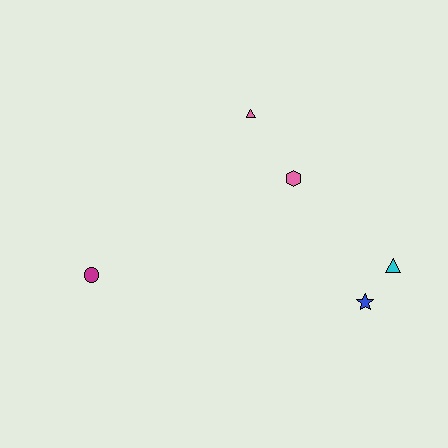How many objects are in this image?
There are 5 objects.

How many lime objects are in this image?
There are no lime objects.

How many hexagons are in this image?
There is 1 hexagon.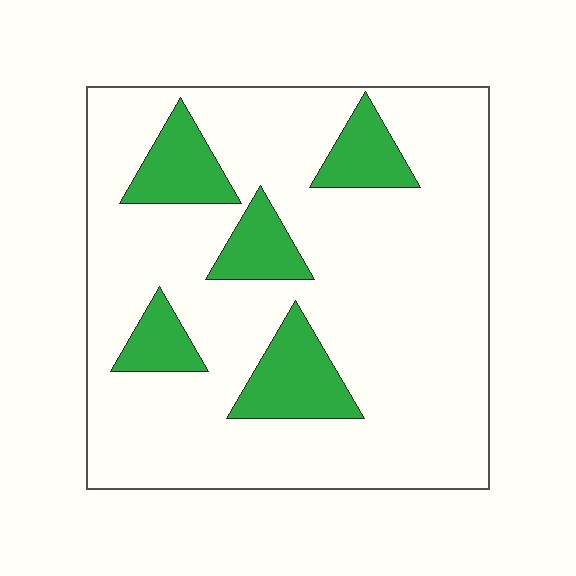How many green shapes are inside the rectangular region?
5.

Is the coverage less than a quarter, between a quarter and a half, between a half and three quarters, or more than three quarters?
Less than a quarter.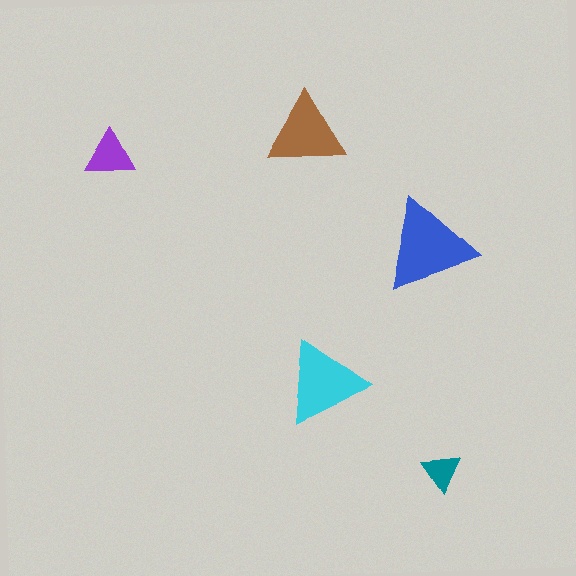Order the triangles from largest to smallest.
the blue one, the cyan one, the brown one, the purple one, the teal one.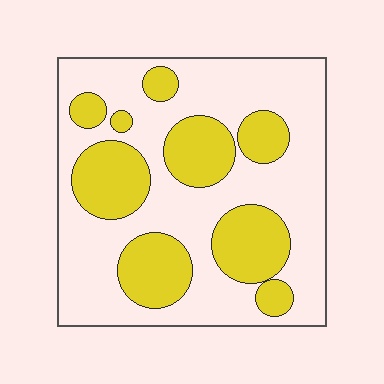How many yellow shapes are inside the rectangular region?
9.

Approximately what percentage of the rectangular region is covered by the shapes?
Approximately 35%.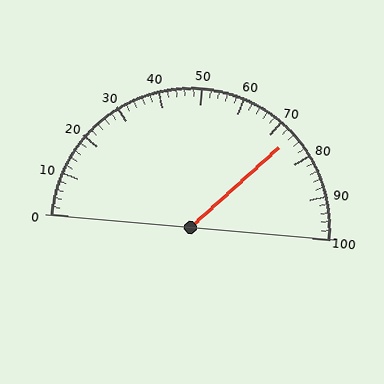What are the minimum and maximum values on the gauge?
The gauge ranges from 0 to 100.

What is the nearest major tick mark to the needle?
The nearest major tick mark is 70.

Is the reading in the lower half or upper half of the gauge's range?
The reading is in the upper half of the range (0 to 100).